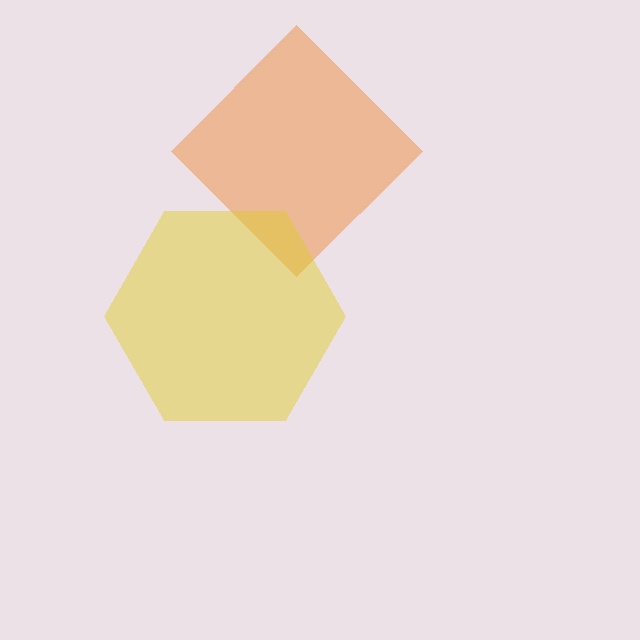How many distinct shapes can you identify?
There are 2 distinct shapes: an orange diamond, a yellow hexagon.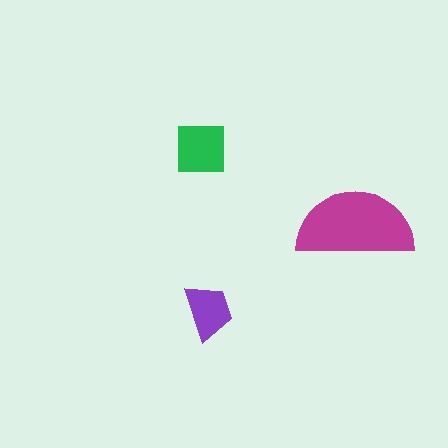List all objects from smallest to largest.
The purple trapezoid, the green square, the magenta semicircle.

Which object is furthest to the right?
The magenta semicircle is rightmost.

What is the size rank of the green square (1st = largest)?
2nd.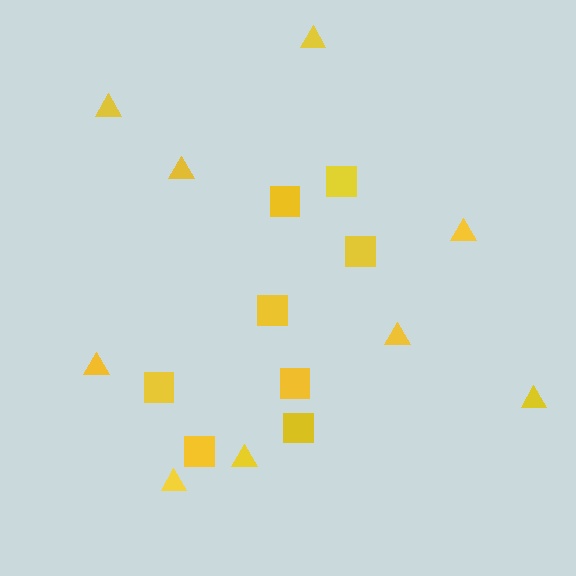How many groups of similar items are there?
There are 2 groups: one group of squares (8) and one group of triangles (9).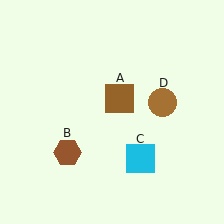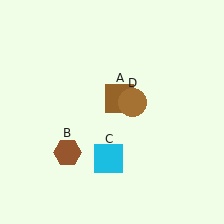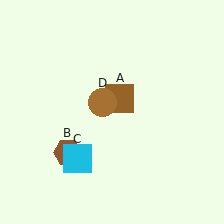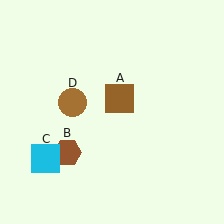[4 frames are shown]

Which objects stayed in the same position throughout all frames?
Brown square (object A) and brown hexagon (object B) remained stationary.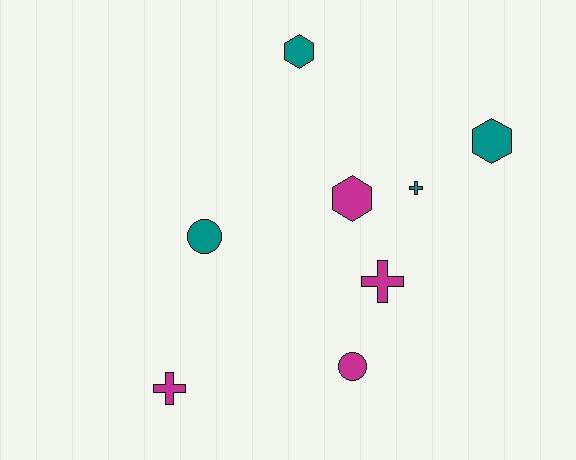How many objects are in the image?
There are 8 objects.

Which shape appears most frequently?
Hexagon, with 3 objects.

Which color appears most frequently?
Magenta, with 4 objects.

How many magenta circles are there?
There is 1 magenta circle.